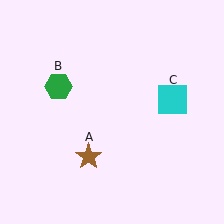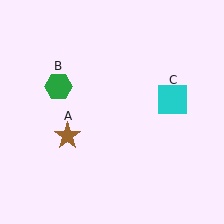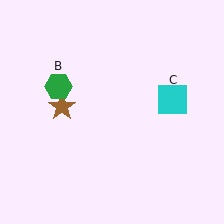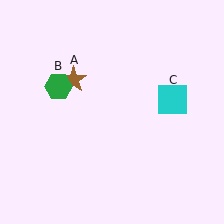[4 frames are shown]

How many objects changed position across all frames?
1 object changed position: brown star (object A).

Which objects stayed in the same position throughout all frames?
Green hexagon (object B) and cyan square (object C) remained stationary.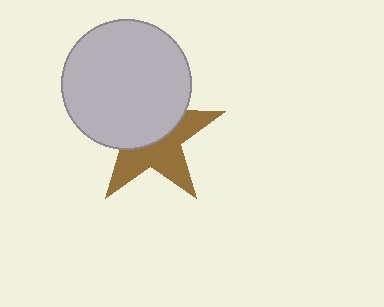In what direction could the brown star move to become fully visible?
The brown star could move down. That would shift it out from behind the light gray circle entirely.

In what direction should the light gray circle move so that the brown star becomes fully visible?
The light gray circle should move up. That is the shortest direction to clear the overlap and leave the brown star fully visible.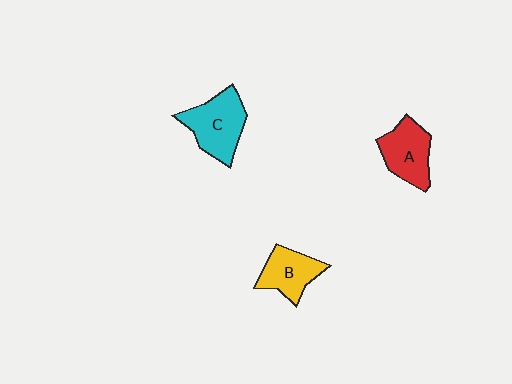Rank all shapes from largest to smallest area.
From largest to smallest: C (cyan), A (red), B (yellow).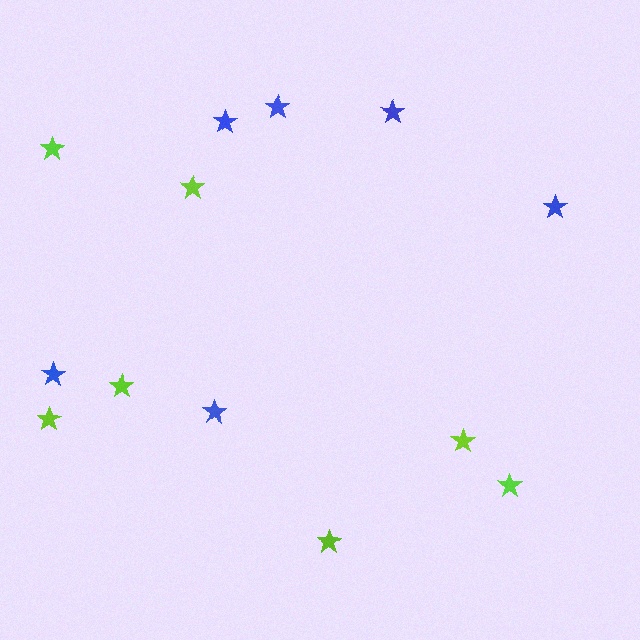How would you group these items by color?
There are 2 groups: one group of lime stars (7) and one group of blue stars (6).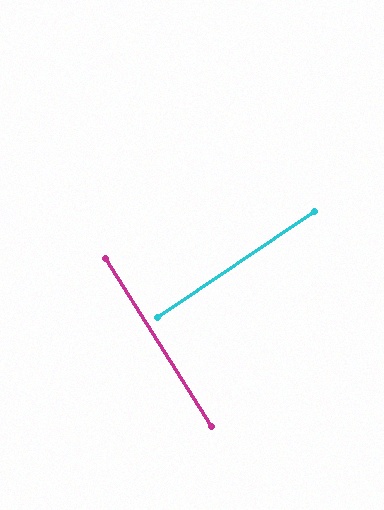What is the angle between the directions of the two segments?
Approximately 88 degrees.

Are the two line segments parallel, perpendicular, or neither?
Perpendicular — they meet at approximately 88°.